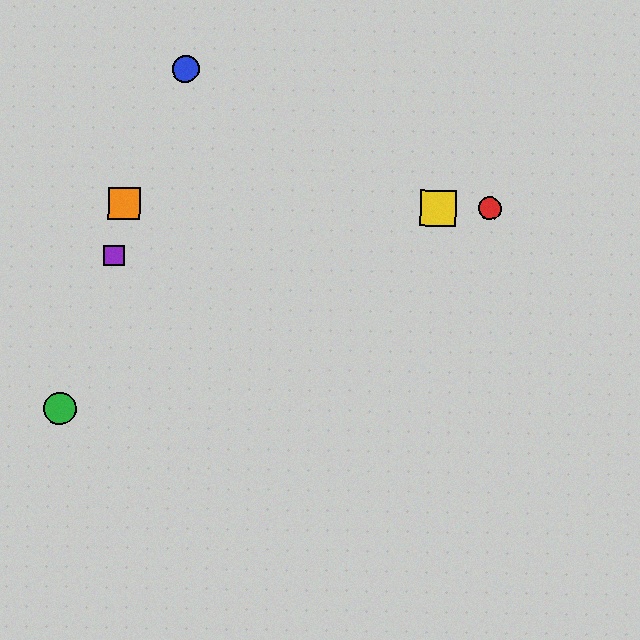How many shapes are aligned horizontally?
3 shapes (the red circle, the yellow square, the orange square) are aligned horizontally.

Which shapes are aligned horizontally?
The red circle, the yellow square, the orange square are aligned horizontally.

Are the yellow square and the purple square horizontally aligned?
No, the yellow square is at y≈208 and the purple square is at y≈255.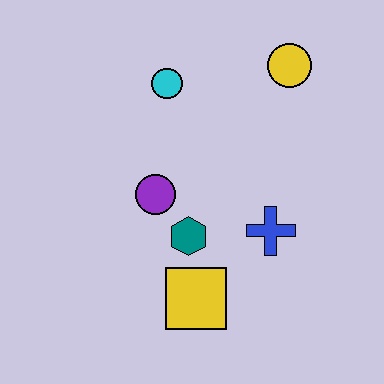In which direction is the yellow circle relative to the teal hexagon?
The yellow circle is above the teal hexagon.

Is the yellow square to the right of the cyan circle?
Yes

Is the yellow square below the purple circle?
Yes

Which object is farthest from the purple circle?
The yellow circle is farthest from the purple circle.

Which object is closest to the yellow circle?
The cyan circle is closest to the yellow circle.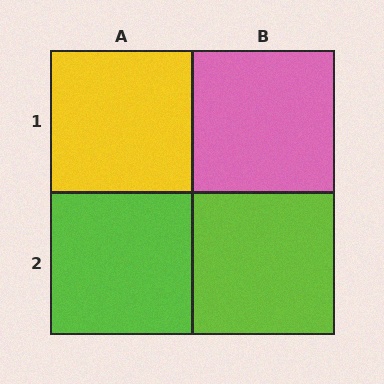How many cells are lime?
2 cells are lime.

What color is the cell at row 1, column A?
Yellow.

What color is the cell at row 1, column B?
Pink.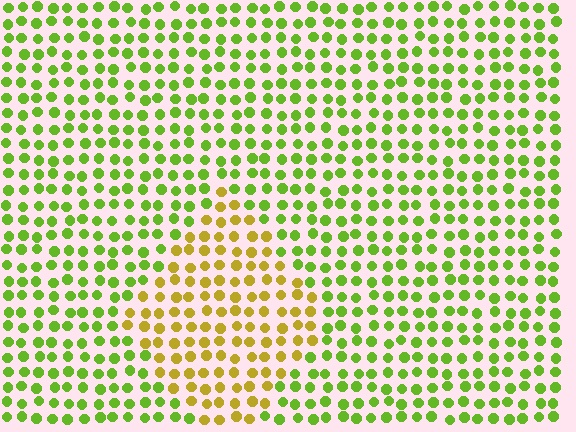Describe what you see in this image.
The image is filled with small lime elements in a uniform arrangement. A diamond-shaped region is visible where the elements are tinted to a slightly different hue, forming a subtle color boundary.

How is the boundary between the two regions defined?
The boundary is defined purely by a slight shift in hue (about 43 degrees). Spacing, size, and orientation are identical on both sides.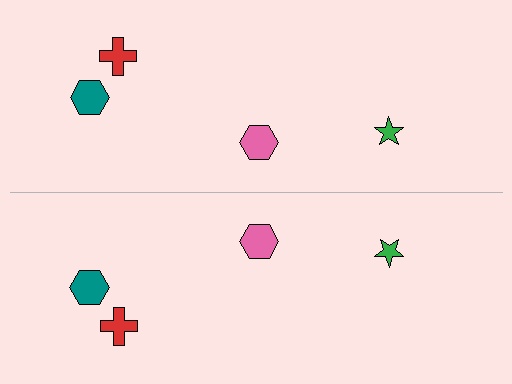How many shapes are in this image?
There are 8 shapes in this image.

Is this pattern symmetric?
Yes, this pattern has bilateral (reflection) symmetry.